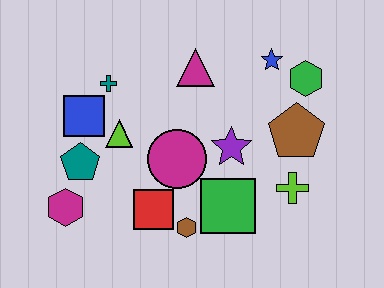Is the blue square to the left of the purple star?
Yes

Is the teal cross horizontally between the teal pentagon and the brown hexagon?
Yes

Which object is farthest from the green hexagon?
The magenta hexagon is farthest from the green hexagon.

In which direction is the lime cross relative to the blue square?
The lime cross is to the right of the blue square.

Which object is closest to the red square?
The brown hexagon is closest to the red square.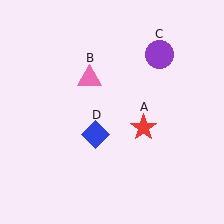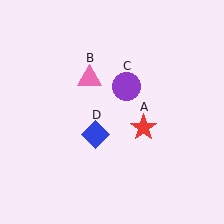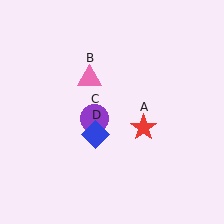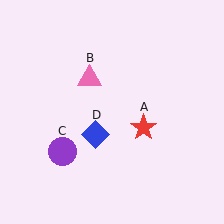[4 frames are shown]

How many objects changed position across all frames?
1 object changed position: purple circle (object C).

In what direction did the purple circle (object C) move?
The purple circle (object C) moved down and to the left.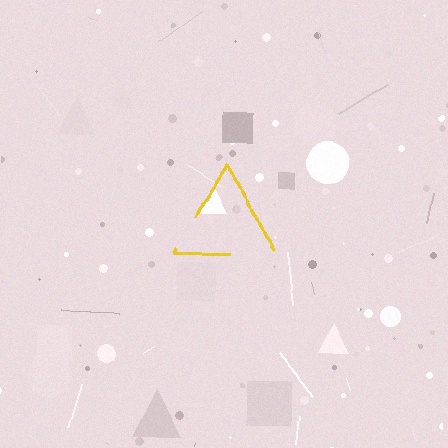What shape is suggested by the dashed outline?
The dashed outline suggests a triangle.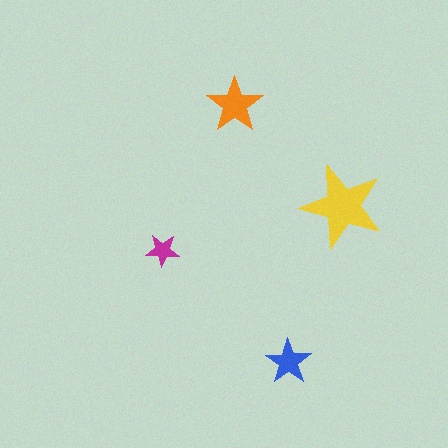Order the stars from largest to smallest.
the yellow one, the orange one, the blue one, the magenta one.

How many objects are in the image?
There are 4 objects in the image.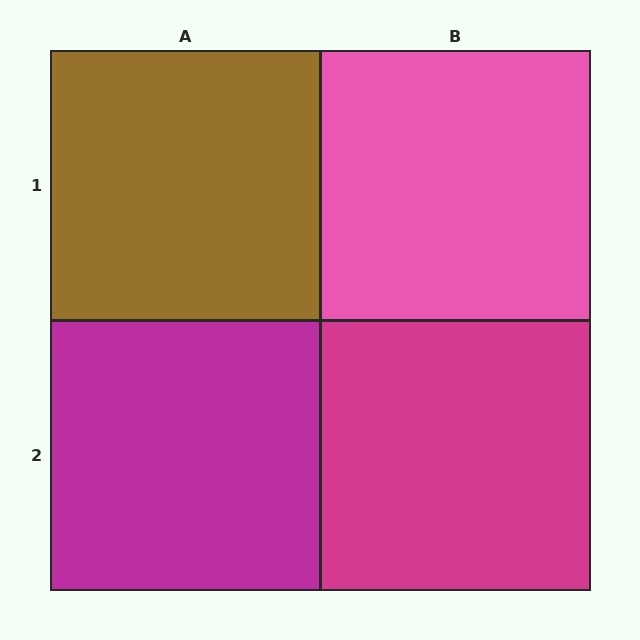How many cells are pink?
1 cell is pink.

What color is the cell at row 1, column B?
Pink.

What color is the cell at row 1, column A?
Brown.